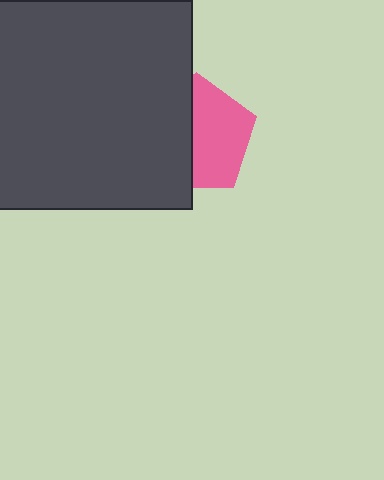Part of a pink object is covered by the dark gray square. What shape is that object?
It is a pentagon.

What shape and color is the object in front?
The object in front is a dark gray square.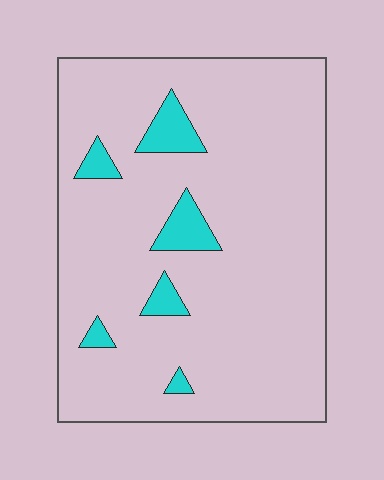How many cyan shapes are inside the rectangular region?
6.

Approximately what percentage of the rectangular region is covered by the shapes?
Approximately 10%.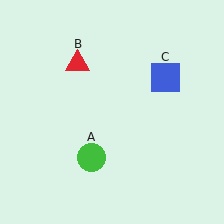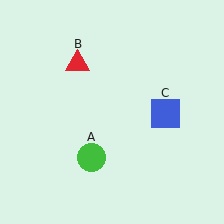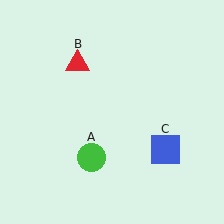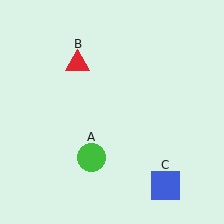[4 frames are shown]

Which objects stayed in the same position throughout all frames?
Green circle (object A) and red triangle (object B) remained stationary.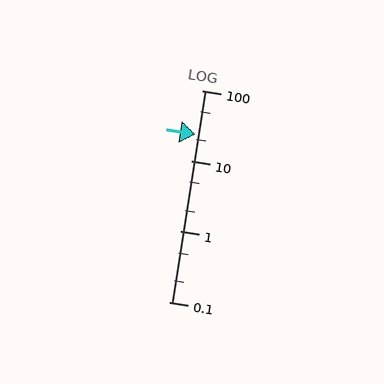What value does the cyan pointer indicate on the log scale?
The pointer indicates approximately 24.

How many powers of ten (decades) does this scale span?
The scale spans 3 decades, from 0.1 to 100.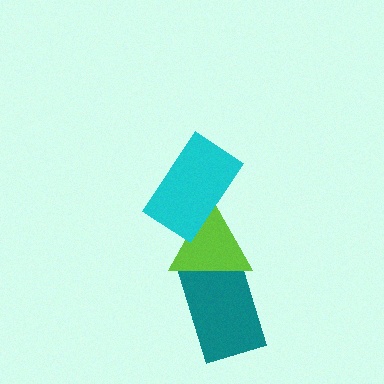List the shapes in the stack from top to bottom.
From top to bottom: the cyan rectangle, the lime triangle, the teal rectangle.